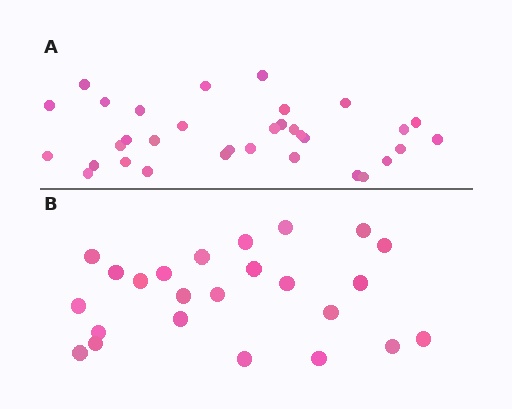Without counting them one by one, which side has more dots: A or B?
Region A (the top region) has more dots.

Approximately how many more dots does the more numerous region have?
Region A has roughly 8 or so more dots than region B.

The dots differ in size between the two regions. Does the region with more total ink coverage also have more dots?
No. Region B has more total ink coverage because its dots are larger, but region A actually contains more individual dots. Total area can be misleading — the number of items is what matters here.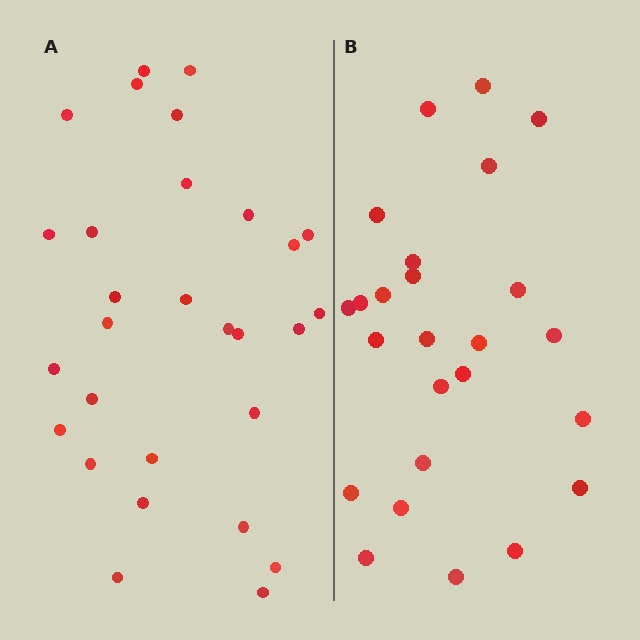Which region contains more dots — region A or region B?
Region A (the left region) has more dots.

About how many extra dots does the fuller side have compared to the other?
Region A has about 4 more dots than region B.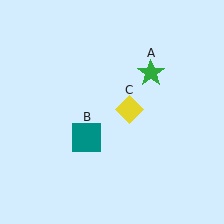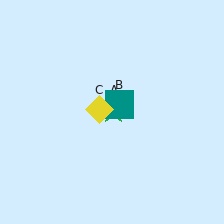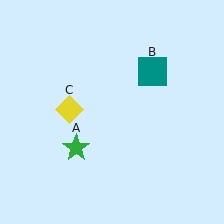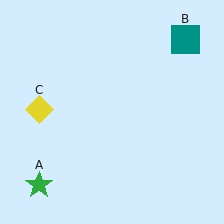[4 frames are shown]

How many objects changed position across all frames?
3 objects changed position: green star (object A), teal square (object B), yellow diamond (object C).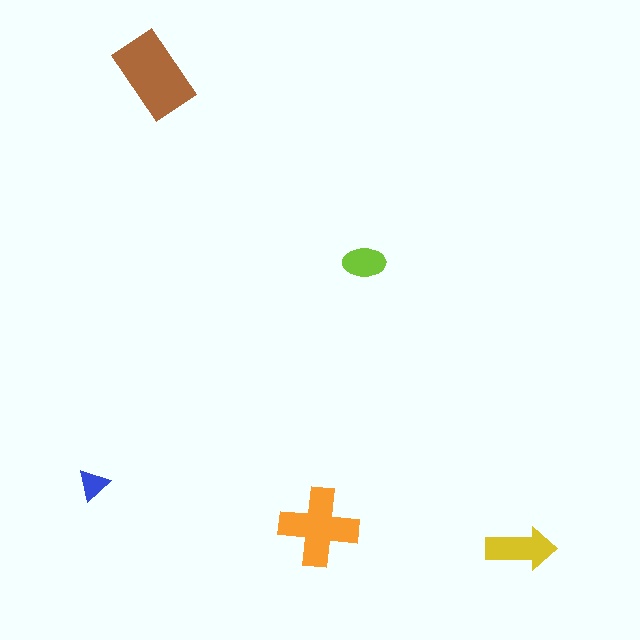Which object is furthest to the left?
The blue triangle is leftmost.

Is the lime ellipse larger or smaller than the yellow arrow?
Smaller.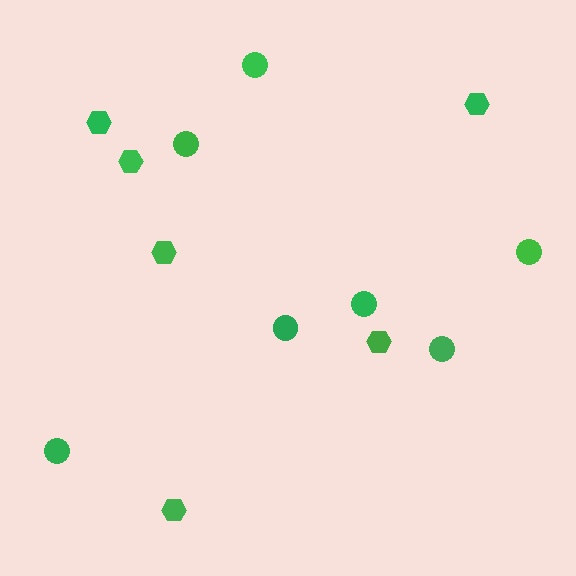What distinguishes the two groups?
There are 2 groups: one group of circles (7) and one group of hexagons (6).